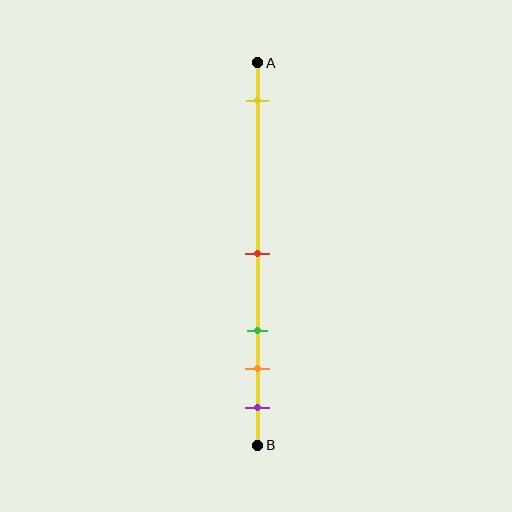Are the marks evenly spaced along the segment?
No, the marks are not evenly spaced.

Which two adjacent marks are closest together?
The orange and purple marks are the closest adjacent pair.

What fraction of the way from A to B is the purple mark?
The purple mark is approximately 90% (0.9) of the way from A to B.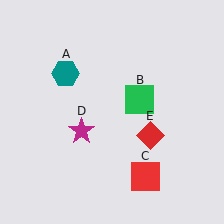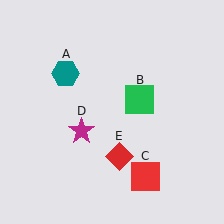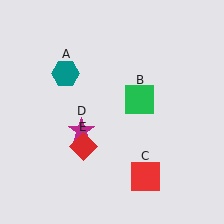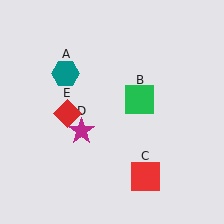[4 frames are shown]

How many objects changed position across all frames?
1 object changed position: red diamond (object E).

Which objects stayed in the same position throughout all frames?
Teal hexagon (object A) and green square (object B) and red square (object C) and magenta star (object D) remained stationary.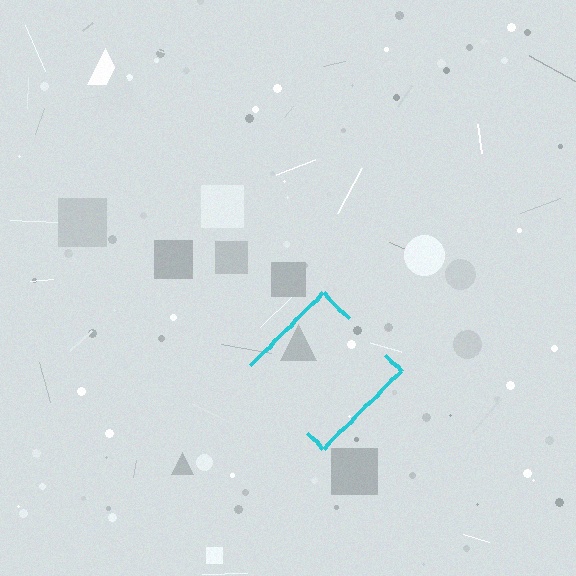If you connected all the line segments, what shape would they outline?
They would outline a diamond.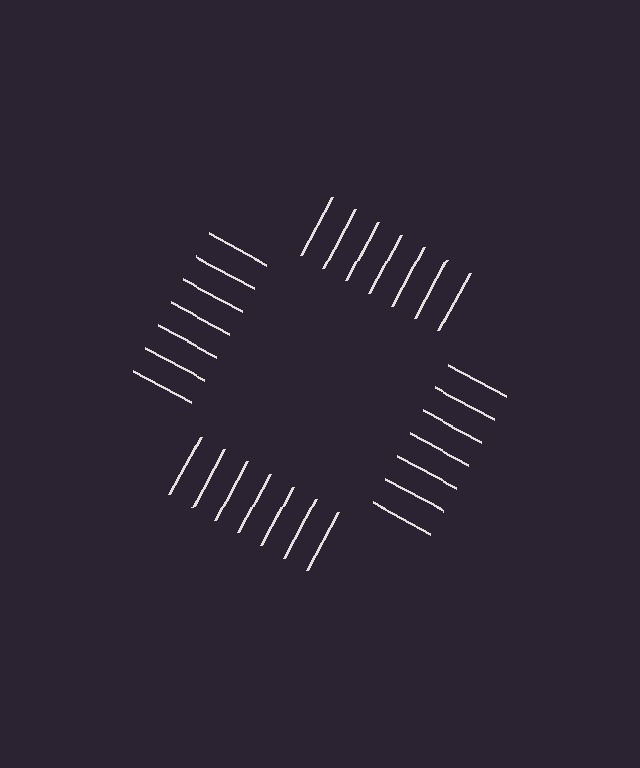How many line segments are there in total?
28 — 7 along each of the 4 edges.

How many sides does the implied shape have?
4 sides — the line-ends trace a square.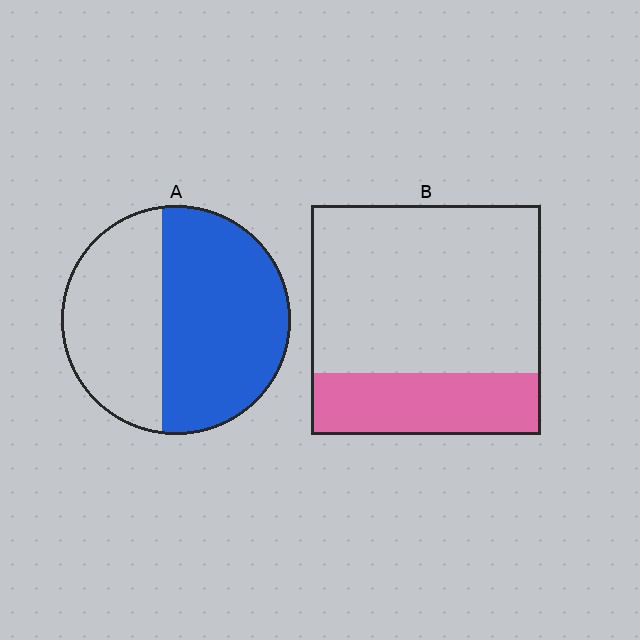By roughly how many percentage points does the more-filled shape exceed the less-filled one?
By roughly 30 percentage points (A over B).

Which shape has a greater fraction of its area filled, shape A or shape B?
Shape A.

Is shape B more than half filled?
No.